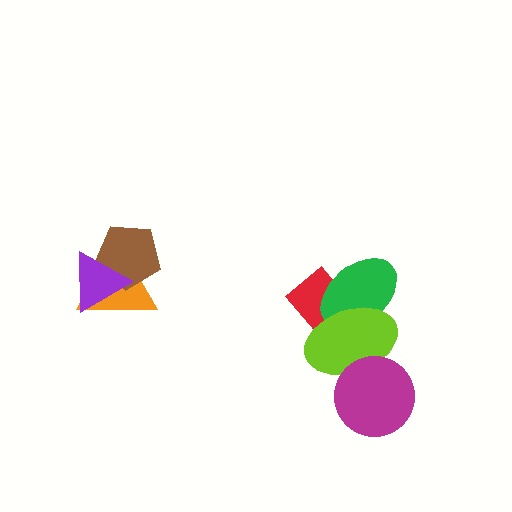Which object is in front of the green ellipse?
The lime ellipse is in front of the green ellipse.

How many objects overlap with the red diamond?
2 objects overlap with the red diamond.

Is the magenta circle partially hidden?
No, no other shape covers it.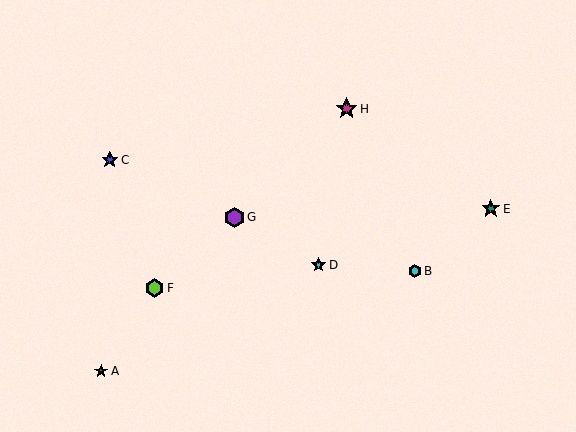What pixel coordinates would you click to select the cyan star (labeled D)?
Click at (319, 265) to select the cyan star D.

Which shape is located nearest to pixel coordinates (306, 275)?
The cyan star (labeled D) at (319, 265) is nearest to that location.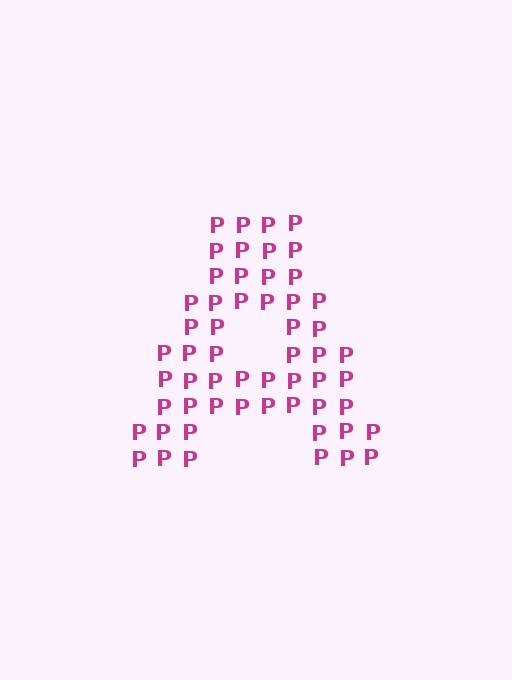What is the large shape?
The large shape is the letter A.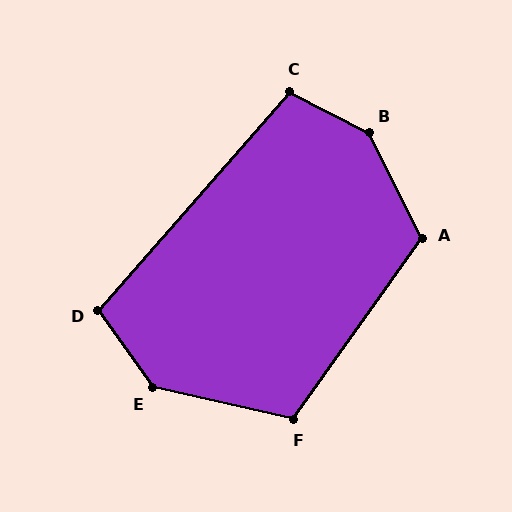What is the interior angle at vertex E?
Approximately 138 degrees (obtuse).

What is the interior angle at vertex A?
Approximately 118 degrees (obtuse).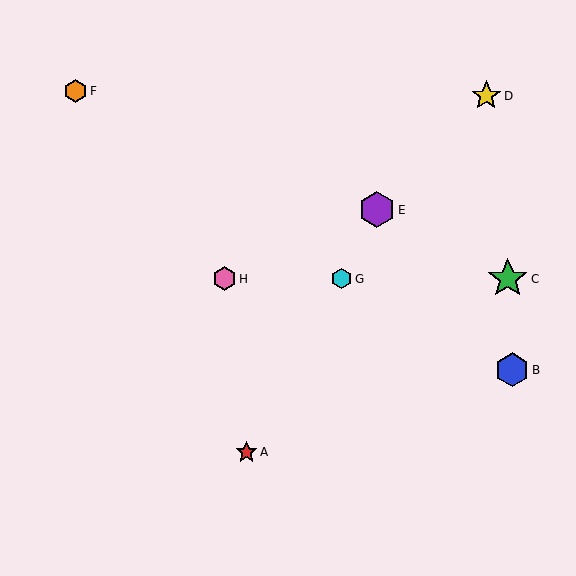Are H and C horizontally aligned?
Yes, both are at y≈279.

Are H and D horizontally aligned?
No, H is at y≈279 and D is at y≈96.